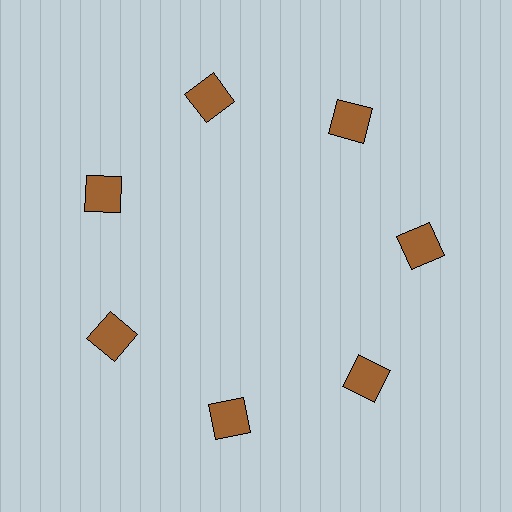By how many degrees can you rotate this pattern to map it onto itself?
The pattern maps onto itself every 51 degrees of rotation.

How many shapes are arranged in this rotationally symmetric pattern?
There are 7 shapes, arranged in 7 groups of 1.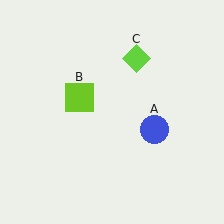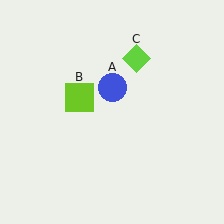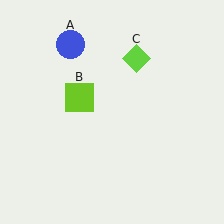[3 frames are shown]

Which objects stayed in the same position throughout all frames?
Lime square (object B) and lime diamond (object C) remained stationary.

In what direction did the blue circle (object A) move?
The blue circle (object A) moved up and to the left.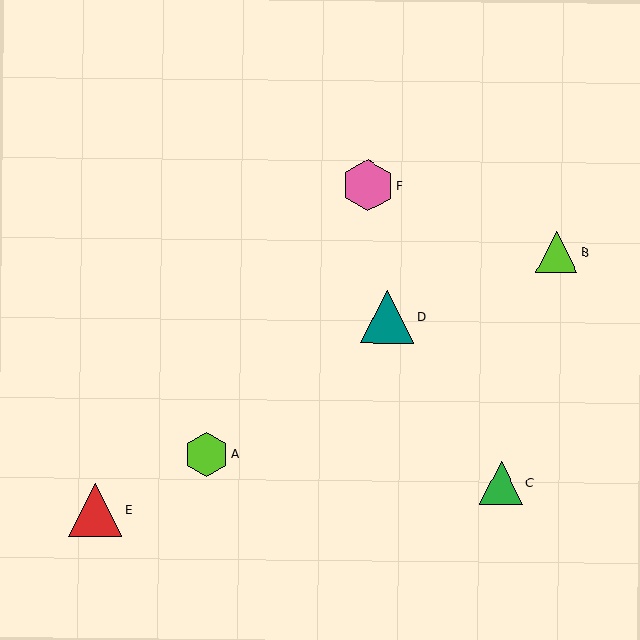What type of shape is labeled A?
Shape A is a lime hexagon.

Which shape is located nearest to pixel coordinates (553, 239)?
The lime triangle (labeled B) at (557, 252) is nearest to that location.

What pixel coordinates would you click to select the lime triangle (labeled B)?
Click at (557, 252) to select the lime triangle B.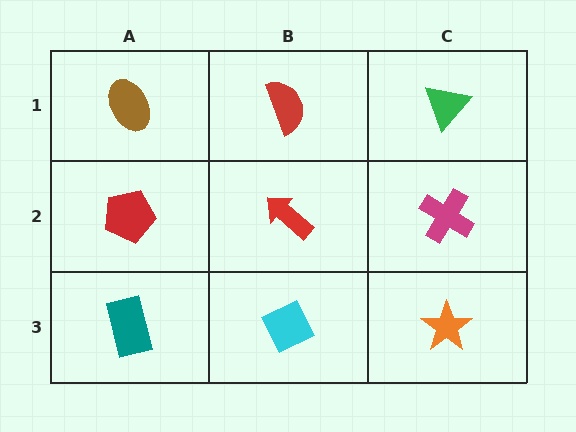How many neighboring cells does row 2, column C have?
3.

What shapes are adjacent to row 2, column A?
A brown ellipse (row 1, column A), a teal rectangle (row 3, column A), a red arrow (row 2, column B).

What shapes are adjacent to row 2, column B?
A red semicircle (row 1, column B), a cyan diamond (row 3, column B), a red pentagon (row 2, column A), a magenta cross (row 2, column C).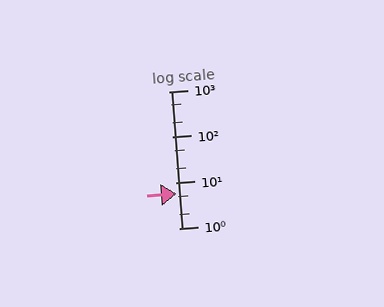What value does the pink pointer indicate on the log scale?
The pointer indicates approximately 5.8.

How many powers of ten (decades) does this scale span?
The scale spans 3 decades, from 1 to 1000.